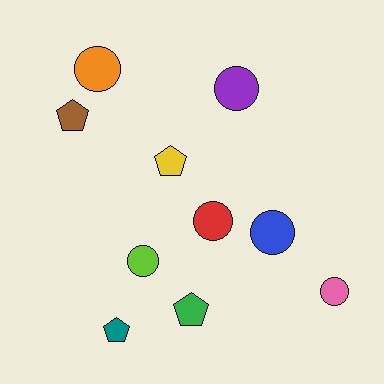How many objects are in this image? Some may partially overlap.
There are 10 objects.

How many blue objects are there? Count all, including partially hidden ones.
There is 1 blue object.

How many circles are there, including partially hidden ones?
There are 6 circles.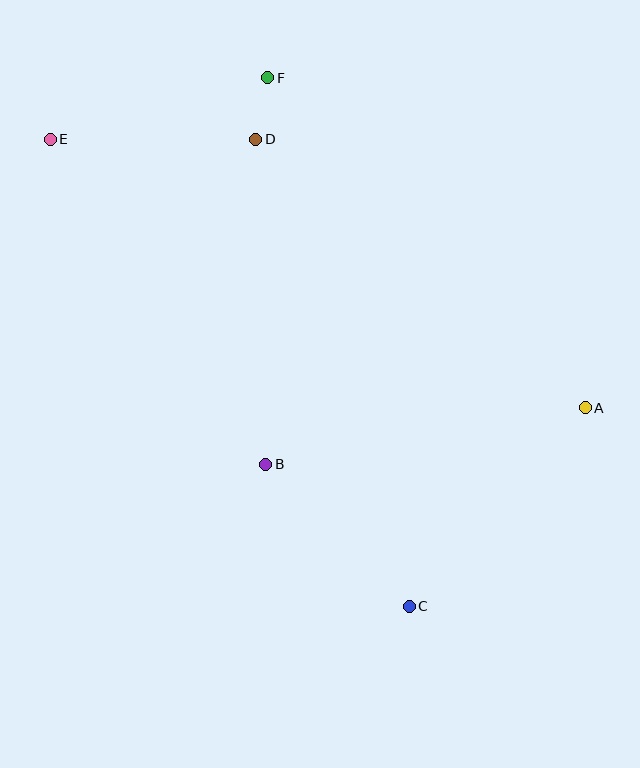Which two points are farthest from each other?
Points A and E are farthest from each other.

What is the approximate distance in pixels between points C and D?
The distance between C and D is approximately 491 pixels.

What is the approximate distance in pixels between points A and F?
The distance between A and F is approximately 458 pixels.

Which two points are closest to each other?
Points D and F are closest to each other.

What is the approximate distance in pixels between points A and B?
The distance between A and B is approximately 325 pixels.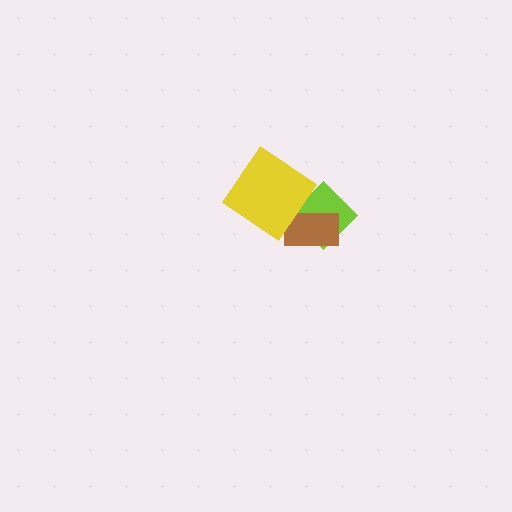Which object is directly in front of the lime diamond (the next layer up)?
The brown rectangle is directly in front of the lime diamond.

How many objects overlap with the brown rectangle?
2 objects overlap with the brown rectangle.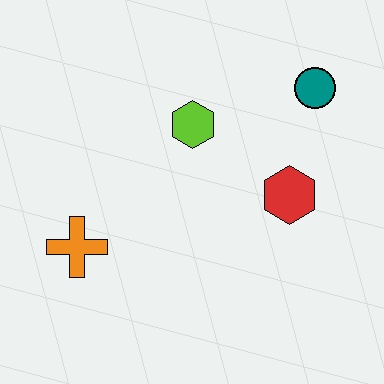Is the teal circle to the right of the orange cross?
Yes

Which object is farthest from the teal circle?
The orange cross is farthest from the teal circle.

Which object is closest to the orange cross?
The lime hexagon is closest to the orange cross.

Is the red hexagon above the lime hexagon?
No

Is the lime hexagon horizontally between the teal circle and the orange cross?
Yes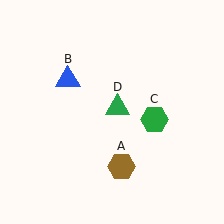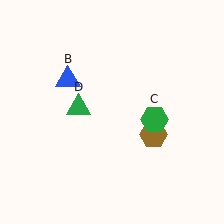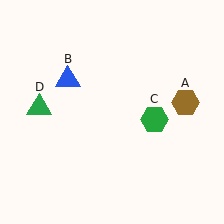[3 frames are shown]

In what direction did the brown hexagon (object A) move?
The brown hexagon (object A) moved up and to the right.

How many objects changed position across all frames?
2 objects changed position: brown hexagon (object A), green triangle (object D).